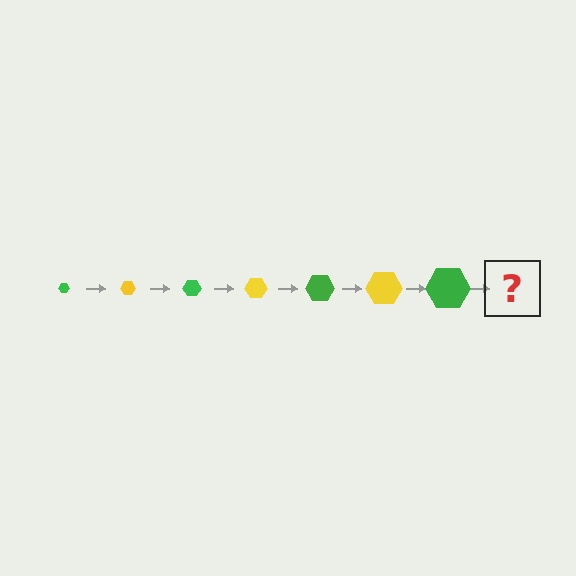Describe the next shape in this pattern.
It should be a yellow hexagon, larger than the previous one.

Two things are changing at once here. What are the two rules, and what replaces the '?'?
The two rules are that the hexagon grows larger each step and the color cycles through green and yellow. The '?' should be a yellow hexagon, larger than the previous one.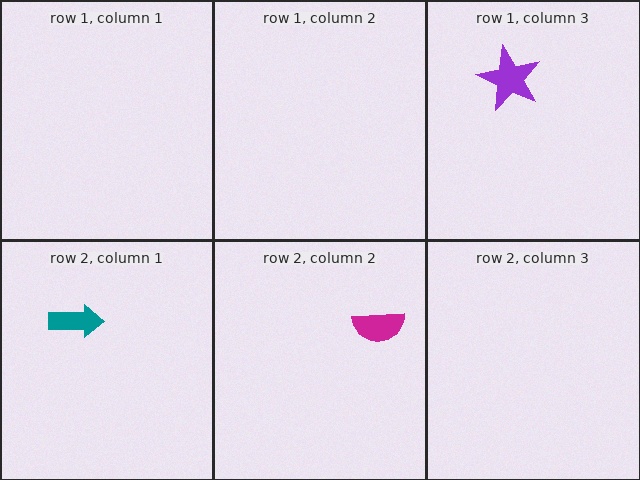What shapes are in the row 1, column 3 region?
The purple star.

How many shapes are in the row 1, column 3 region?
1.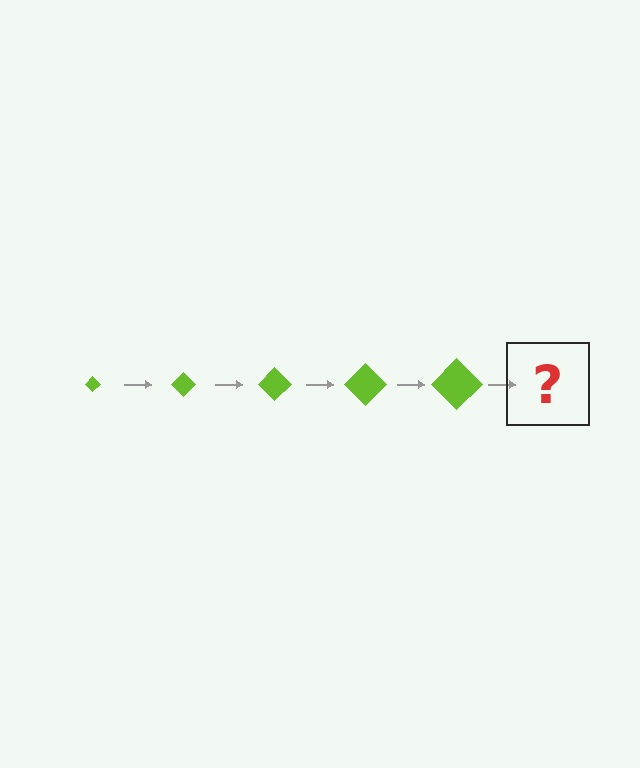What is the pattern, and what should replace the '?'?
The pattern is that the diamond gets progressively larger each step. The '?' should be a lime diamond, larger than the previous one.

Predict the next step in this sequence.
The next step is a lime diamond, larger than the previous one.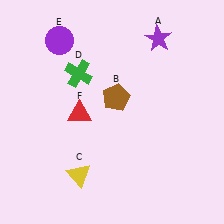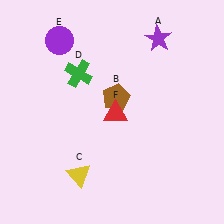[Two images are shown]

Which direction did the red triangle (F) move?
The red triangle (F) moved right.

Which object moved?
The red triangle (F) moved right.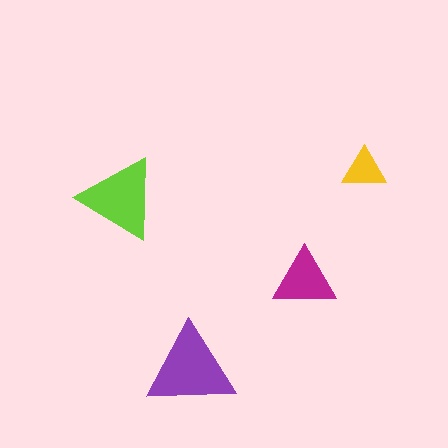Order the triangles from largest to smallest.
the purple one, the lime one, the magenta one, the yellow one.